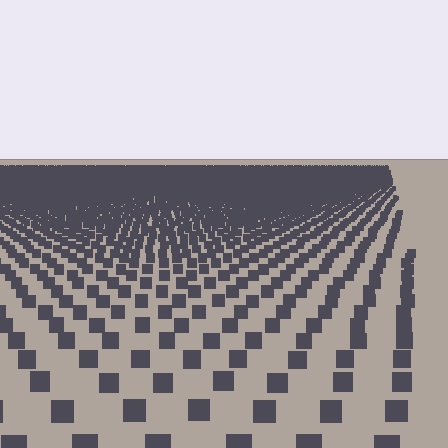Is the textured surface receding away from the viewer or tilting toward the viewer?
The surface is receding away from the viewer. Texture elements get smaller and denser toward the top.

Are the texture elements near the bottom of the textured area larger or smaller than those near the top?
Larger. Near the bottom, elements are closer to the viewer and appear at a bigger on-screen size.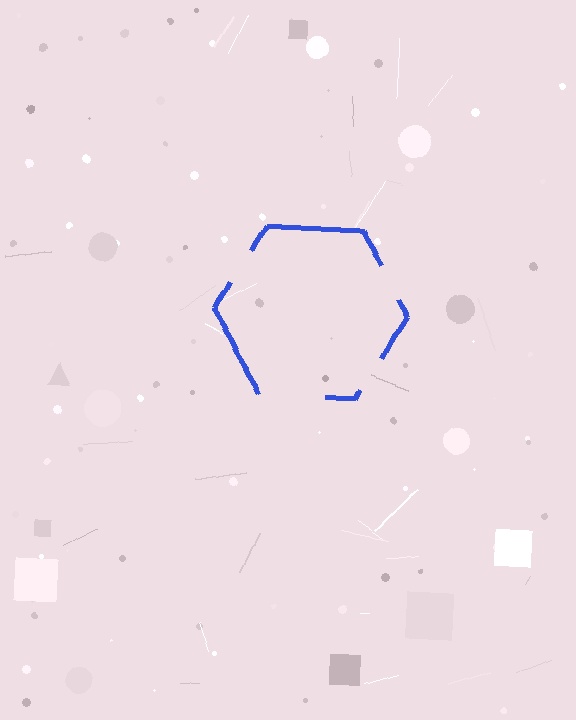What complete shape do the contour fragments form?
The contour fragments form a hexagon.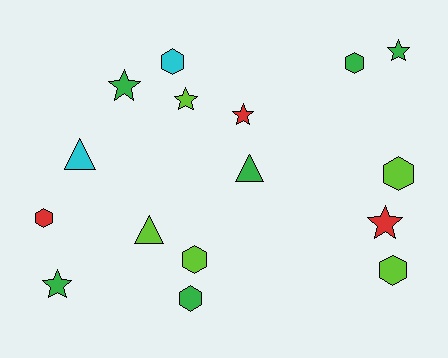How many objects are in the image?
There are 16 objects.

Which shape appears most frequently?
Hexagon, with 7 objects.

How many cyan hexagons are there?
There is 1 cyan hexagon.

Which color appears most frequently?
Green, with 6 objects.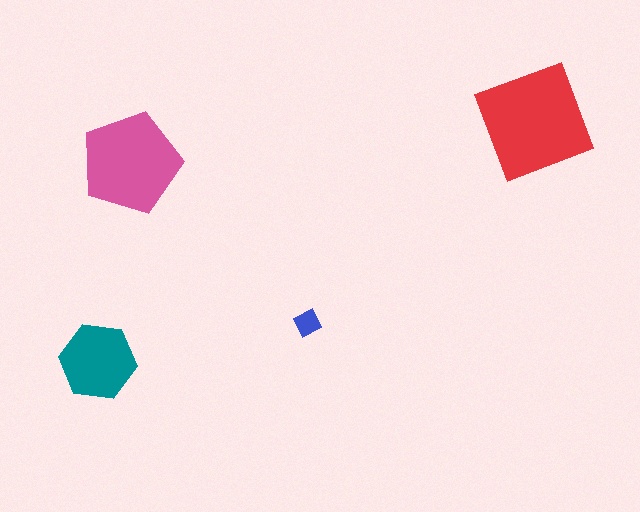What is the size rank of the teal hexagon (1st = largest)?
3rd.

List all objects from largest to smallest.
The red square, the pink pentagon, the teal hexagon, the blue diamond.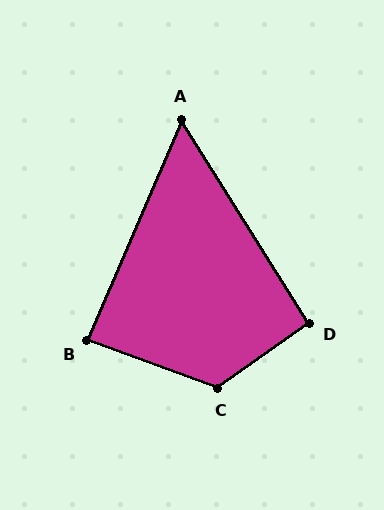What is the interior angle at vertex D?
Approximately 93 degrees (approximately right).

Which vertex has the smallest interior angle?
A, at approximately 55 degrees.